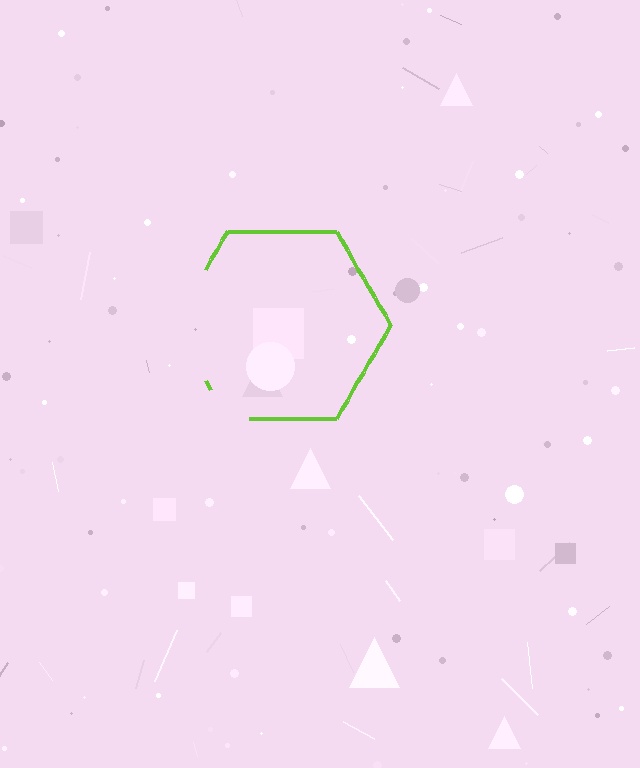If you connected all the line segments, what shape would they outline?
They would outline a hexagon.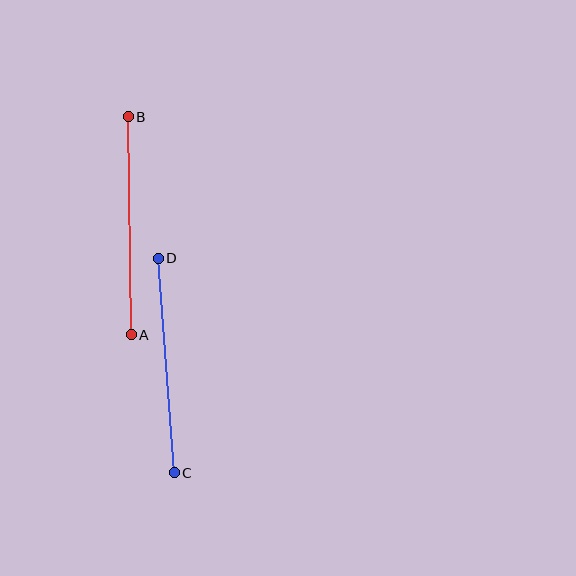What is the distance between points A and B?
The distance is approximately 218 pixels.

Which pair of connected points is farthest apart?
Points A and B are farthest apart.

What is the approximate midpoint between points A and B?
The midpoint is at approximately (130, 226) pixels.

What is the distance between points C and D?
The distance is approximately 215 pixels.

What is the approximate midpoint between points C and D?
The midpoint is at approximately (166, 366) pixels.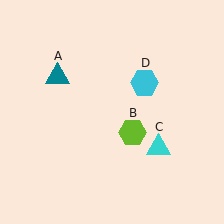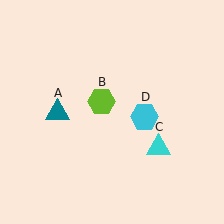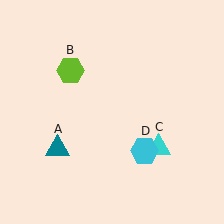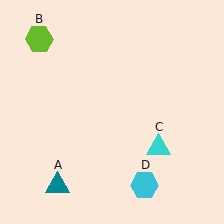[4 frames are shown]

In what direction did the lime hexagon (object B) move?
The lime hexagon (object B) moved up and to the left.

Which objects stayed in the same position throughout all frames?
Cyan triangle (object C) remained stationary.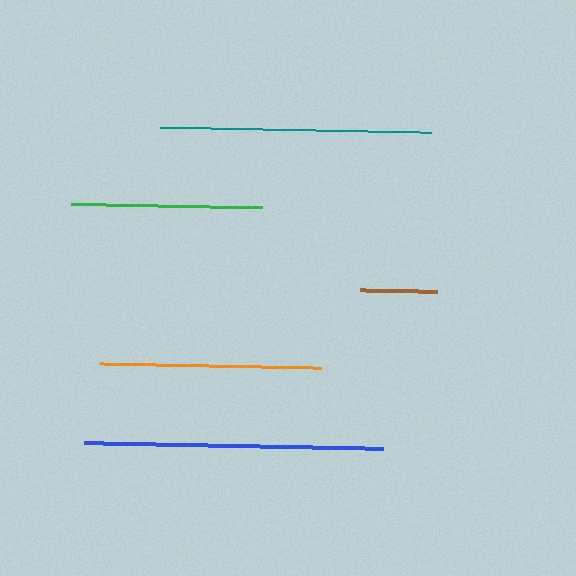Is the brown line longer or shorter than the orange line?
The orange line is longer than the brown line.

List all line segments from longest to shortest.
From longest to shortest: blue, teal, orange, green, brown.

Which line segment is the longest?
The blue line is the longest at approximately 299 pixels.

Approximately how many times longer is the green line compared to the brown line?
The green line is approximately 2.5 times the length of the brown line.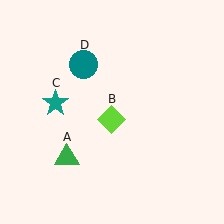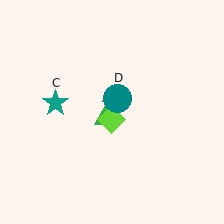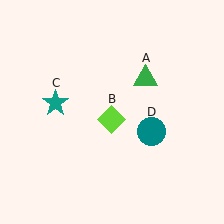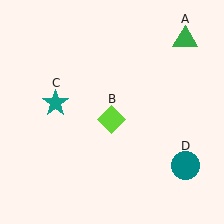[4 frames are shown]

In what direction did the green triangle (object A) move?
The green triangle (object A) moved up and to the right.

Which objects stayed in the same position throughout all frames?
Lime diamond (object B) and teal star (object C) remained stationary.